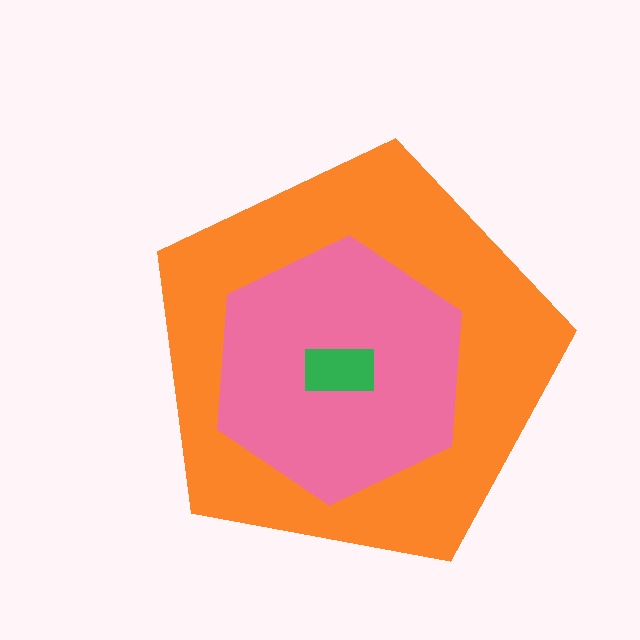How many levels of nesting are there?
3.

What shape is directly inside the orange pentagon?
The pink hexagon.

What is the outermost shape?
The orange pentagon.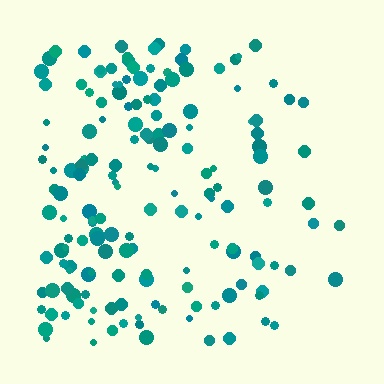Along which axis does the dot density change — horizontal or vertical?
Horizontal.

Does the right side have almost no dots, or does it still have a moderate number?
Still a moderate number, just noticeably fewer than the left.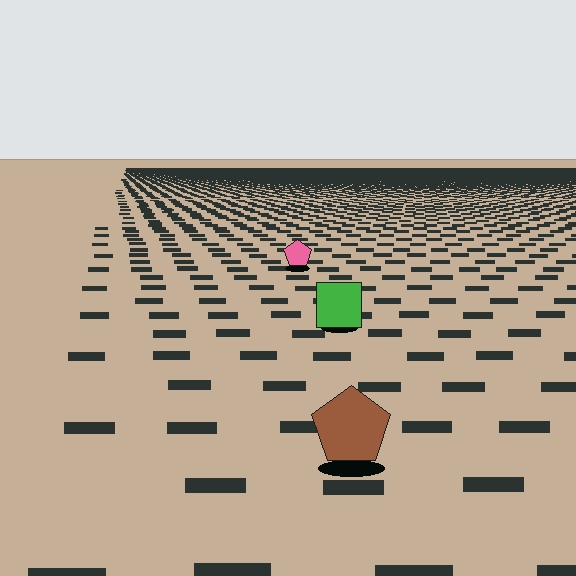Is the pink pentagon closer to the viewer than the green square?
No. The green square is closer — you can tell from the texture gradient: the ground texture is coarser near it.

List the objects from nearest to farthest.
From nearest to farthest: the brown pentagon, the green square, the pink pentagon.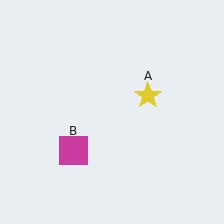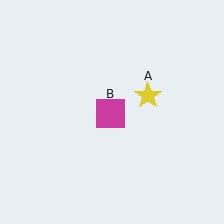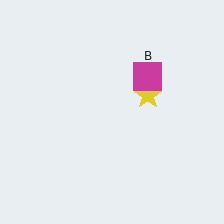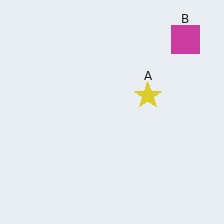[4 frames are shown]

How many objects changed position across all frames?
1 object changed position: magenta square (object B).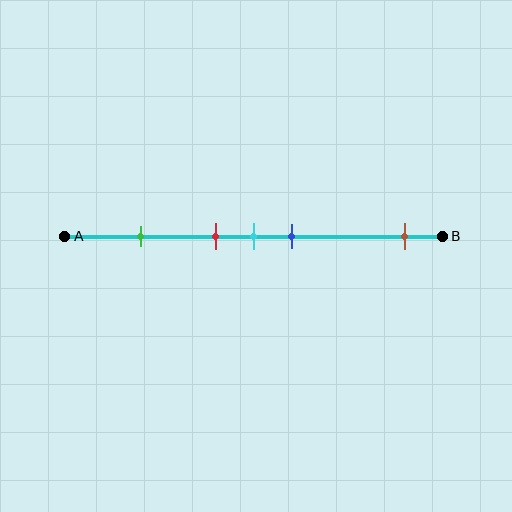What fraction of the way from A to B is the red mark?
The red mark is approximately 40% (0.4) of the way from A to B.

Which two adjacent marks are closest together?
The red and cyan marks are the closest adjacent pair.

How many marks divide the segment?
There are 5 marks dividing the segment.